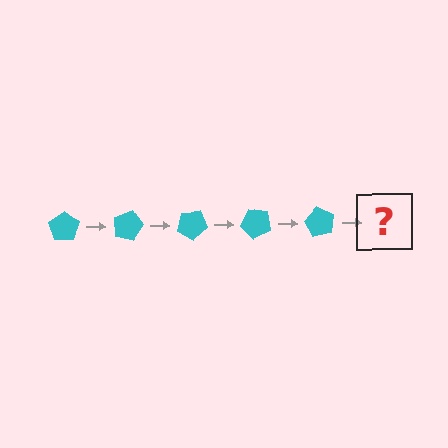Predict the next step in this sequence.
The next step is a cyan pentagon rotated 75 degrees.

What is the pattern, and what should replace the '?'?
The pattern is that the pentagon rotates 15 degrees each step. The '?' should be a cyan pentagon rotated 75 degrees.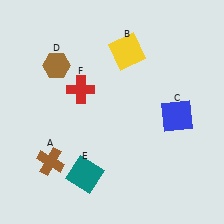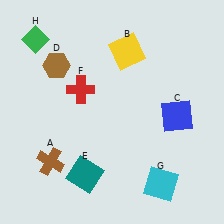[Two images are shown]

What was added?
A cyan square (G), a green diamond (H) were added in Image 2.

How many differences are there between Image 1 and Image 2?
There are 2 differences between the two images.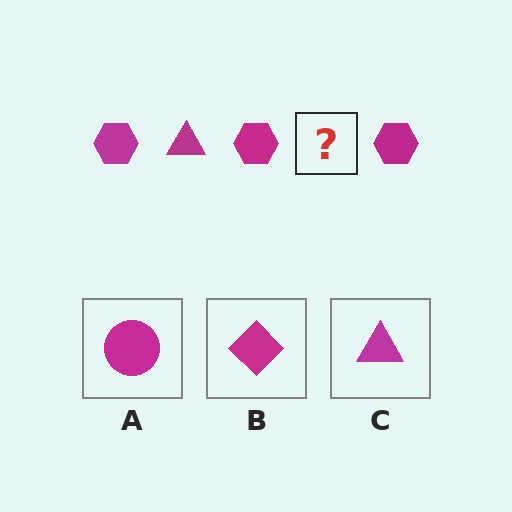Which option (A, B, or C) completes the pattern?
C.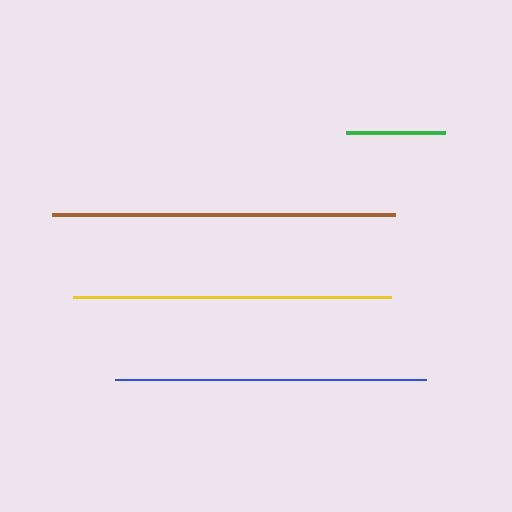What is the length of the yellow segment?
The yellow segment is approximately 318 pixels long.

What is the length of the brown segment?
The brown segment is approximately 344 pixels long.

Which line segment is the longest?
The brown line is the longest at approximately 344 pixels.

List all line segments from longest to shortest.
From longest to shortest: brown, yellow, blue, green.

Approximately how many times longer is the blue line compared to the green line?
The blue line is approximately 3.1 times the length of the green line.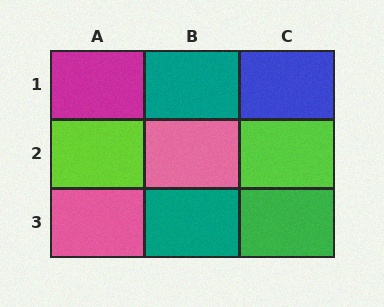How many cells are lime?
2 cells are lime.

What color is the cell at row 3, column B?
Teal.